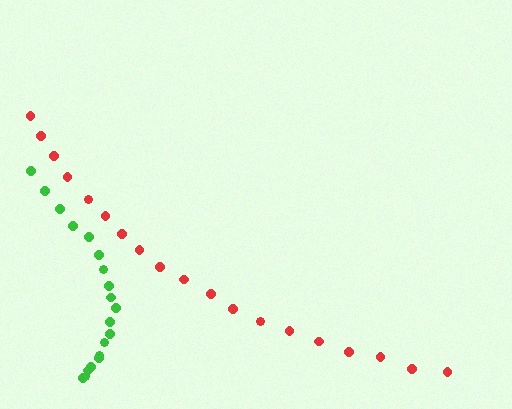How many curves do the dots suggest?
There are 2 distinct paths.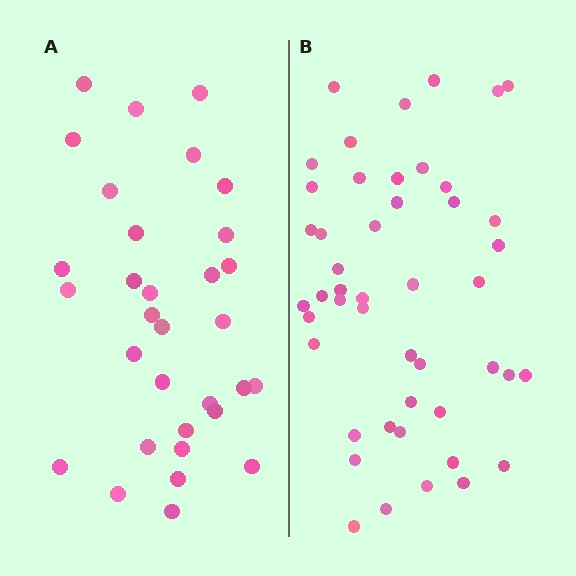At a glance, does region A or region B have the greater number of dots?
Region B (the right region) has more dots.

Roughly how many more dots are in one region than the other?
Region B has approximately 15 more dots than region A.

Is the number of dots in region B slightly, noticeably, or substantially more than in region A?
Region B has substantially more. The ratio is roughly 1.5 to 1.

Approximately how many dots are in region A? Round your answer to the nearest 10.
About 30 dots. (The exact count is 32, which rounds to 30.)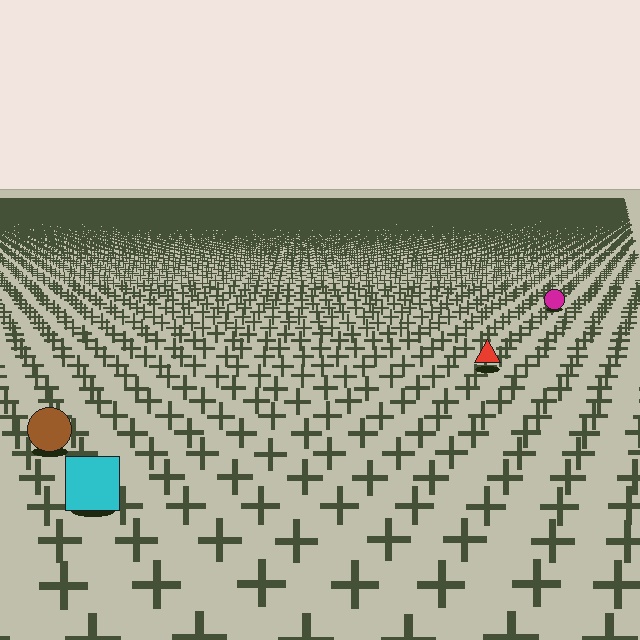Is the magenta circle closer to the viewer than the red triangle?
No. The red triangle is closer — you can tell from the texture gradient: the ground texture is coarser near it.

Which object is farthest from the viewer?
The magenta circle is farthest from the viewer. It appears smaller and the ground texture around it is denser.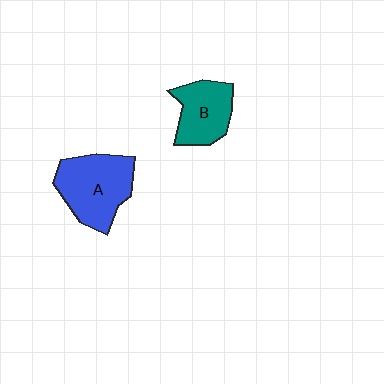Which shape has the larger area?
Shape A (blue).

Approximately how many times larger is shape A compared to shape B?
Approximately 1.4 times.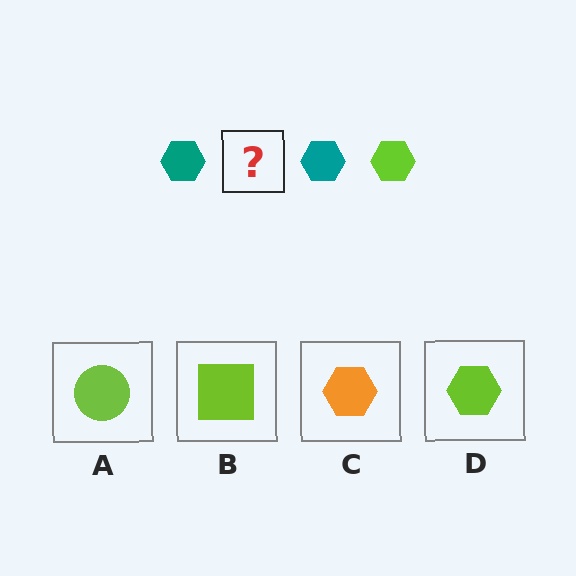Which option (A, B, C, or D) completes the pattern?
D.